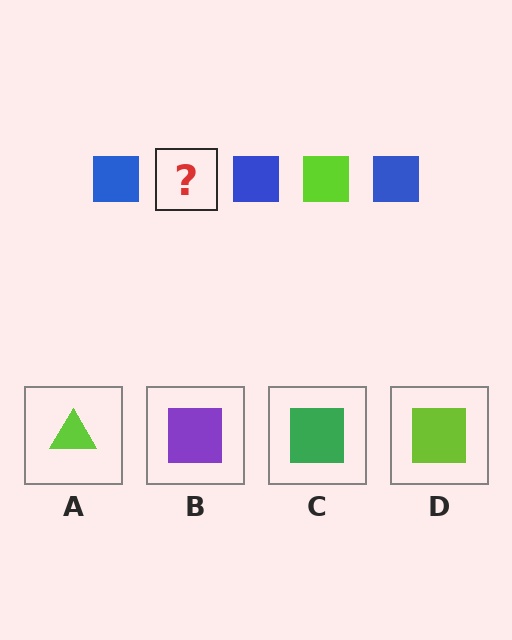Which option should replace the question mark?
Option D.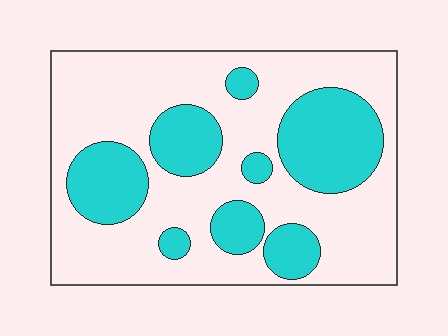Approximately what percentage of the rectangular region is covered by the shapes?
Approximately 30%.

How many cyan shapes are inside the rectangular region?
8.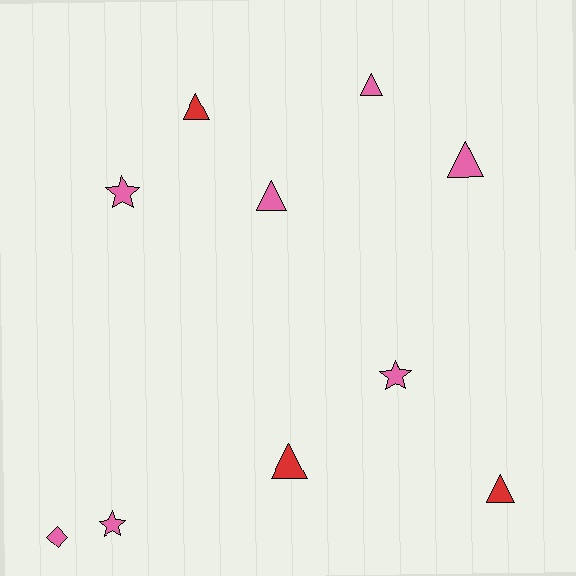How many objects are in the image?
There are 10 objects.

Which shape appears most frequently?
Triangle, with 6 objects.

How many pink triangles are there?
There are 3 pink triangles.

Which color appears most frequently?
Pink, with 7 objects.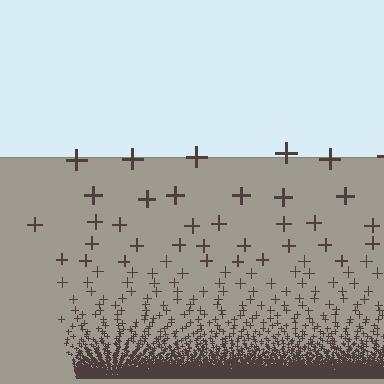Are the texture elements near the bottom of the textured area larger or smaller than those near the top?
Smaller. The gradient is inverted — elements near the bottom are smaller and denser.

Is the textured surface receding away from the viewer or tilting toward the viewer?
The surface appears to tilt toward the viewer. Texture elements get larger and sparser toward the top.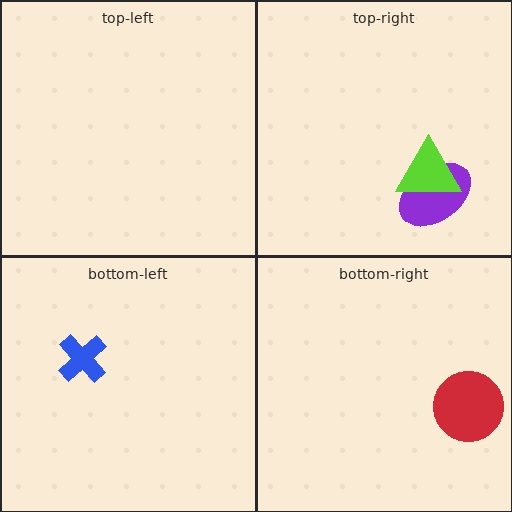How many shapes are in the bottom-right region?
1.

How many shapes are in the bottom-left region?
1.